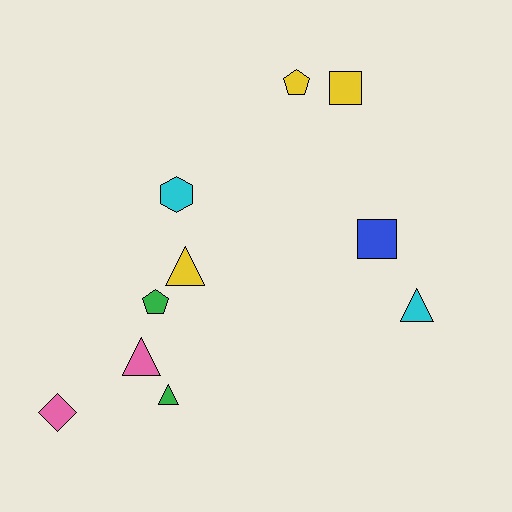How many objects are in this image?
There are 10 objects.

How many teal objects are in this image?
There are no teal objects.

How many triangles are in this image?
There are 4 triangles.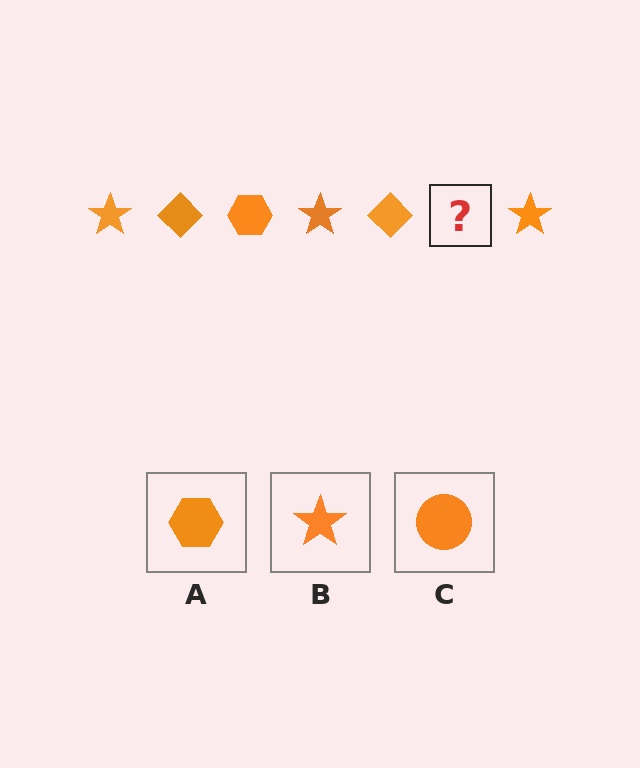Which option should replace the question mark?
Option A.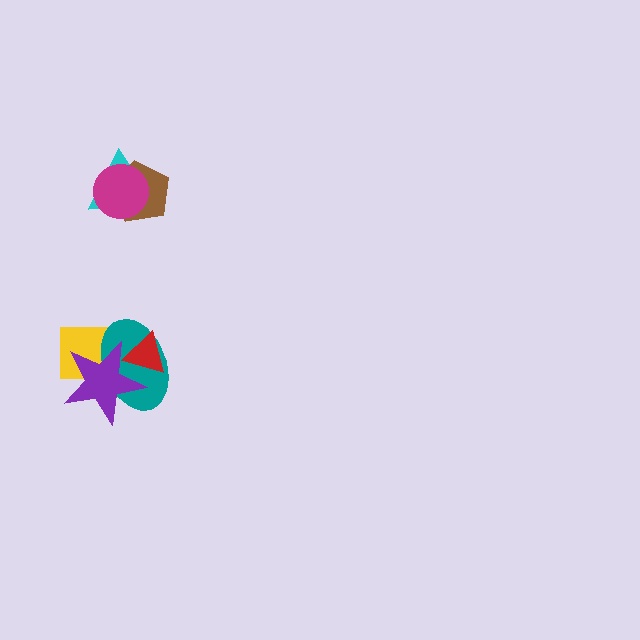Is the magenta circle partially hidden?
No, no other shape covers it.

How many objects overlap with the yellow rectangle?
3 objects overlap with the yellow rectangle.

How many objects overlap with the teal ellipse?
3 objects overlap with the teal ellipse.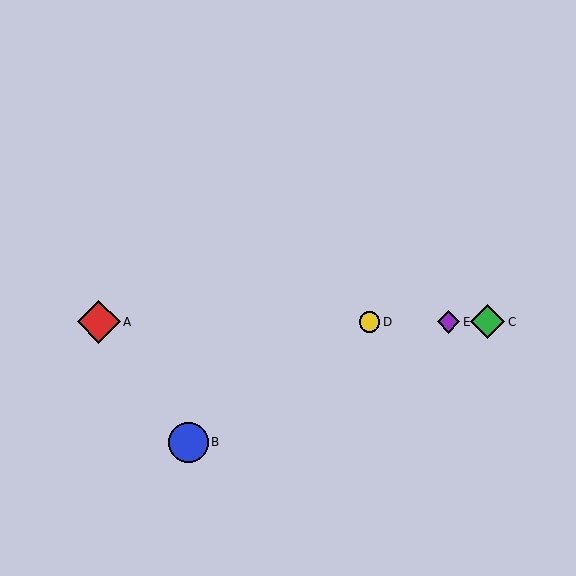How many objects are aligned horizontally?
4 objects (A, C, D, E) are aligned horizontally.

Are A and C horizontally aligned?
Yes, both are at y≈322.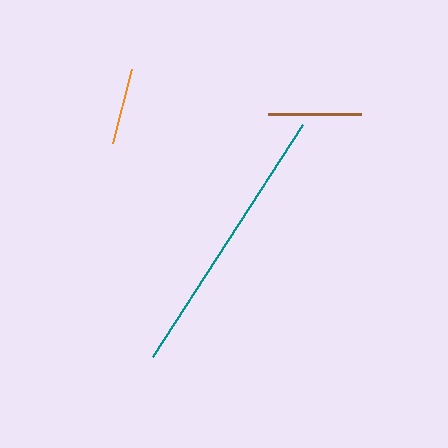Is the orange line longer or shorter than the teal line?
The teal line is longer than the orange line.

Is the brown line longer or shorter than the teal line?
The teal line is longer than the brown line.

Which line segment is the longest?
The teal line is the longest at approximately 276 pixels.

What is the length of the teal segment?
The teal segment is approximately 276 pixels long.